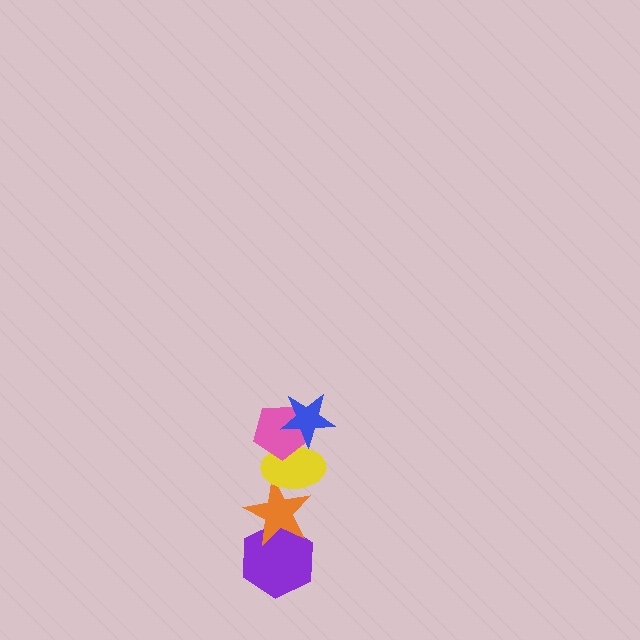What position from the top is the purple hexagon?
The purple hexagon is 5th from the top.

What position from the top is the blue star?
The blue star is 1st from the top.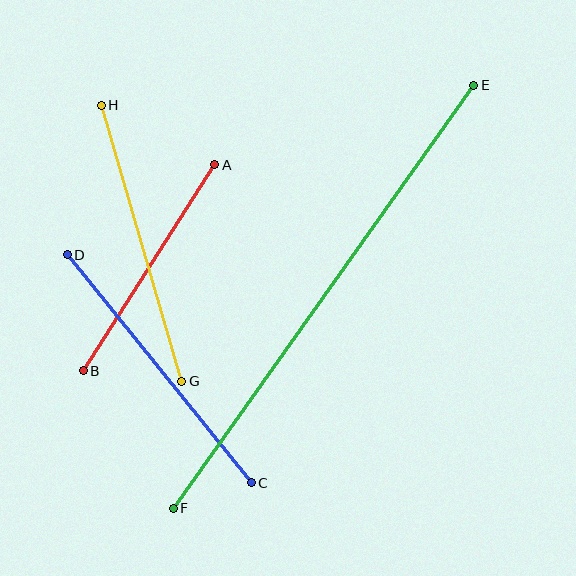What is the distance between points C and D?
The distance is approximately 293 pixels.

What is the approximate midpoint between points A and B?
The midpoint is at approximately (149, 268) pixels.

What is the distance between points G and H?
The distance is approximately 287 pixels.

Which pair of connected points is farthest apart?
Points E and F are farthest apart.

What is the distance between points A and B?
The distance is approximately 244 pixels.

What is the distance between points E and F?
The distance is approximately 518 pixels.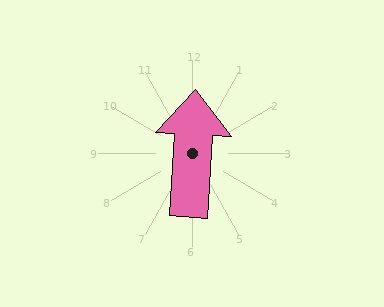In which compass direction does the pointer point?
North.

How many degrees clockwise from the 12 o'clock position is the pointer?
Approximately 4 degrees.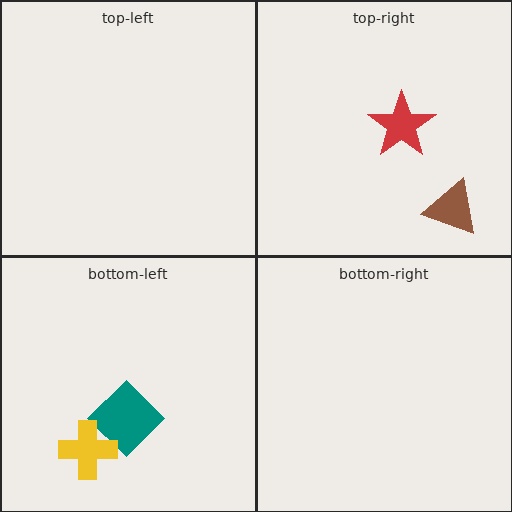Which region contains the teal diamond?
The bottom-left region.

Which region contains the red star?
The top-right region.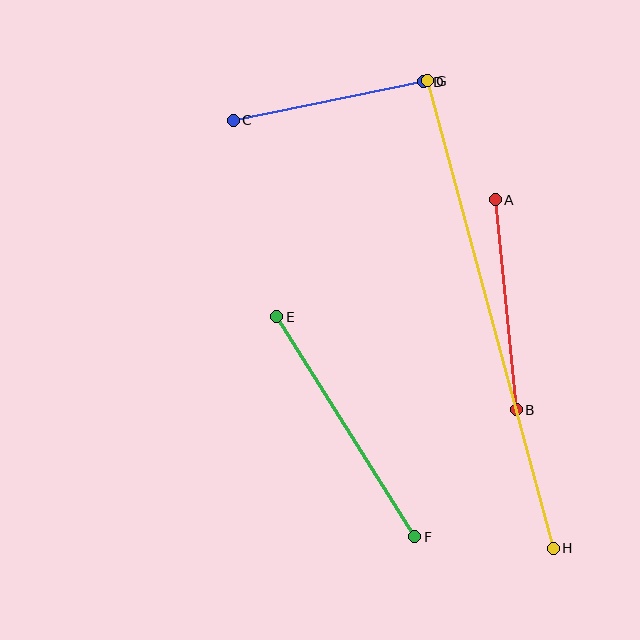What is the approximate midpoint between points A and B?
The midpoint is at approximately (506, 305) pixels.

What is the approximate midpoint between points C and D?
The midpoint is at approximately (328, 101) pixels.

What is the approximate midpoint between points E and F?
The midpoint is at approximately (346, 427) pixels.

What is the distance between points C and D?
The distance is approximately 194 pixels.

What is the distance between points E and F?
The distance is approximately 260 pixels.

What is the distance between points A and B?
The distance is approximately 211 pixels.